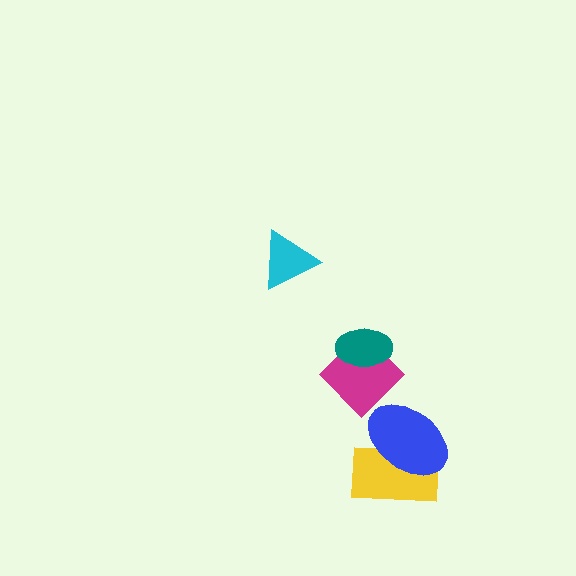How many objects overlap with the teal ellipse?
1 object overlaps with the teal ellipse.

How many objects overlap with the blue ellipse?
1 object overlaps with the blue ellipse.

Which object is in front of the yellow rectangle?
The blue ellipse is in front of the yellow rectangle.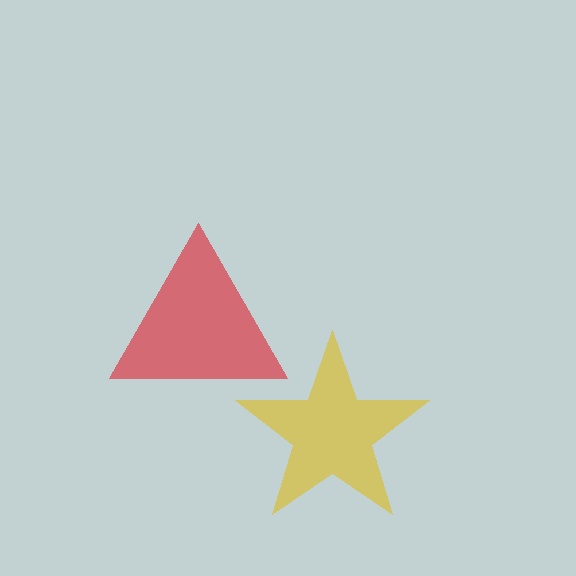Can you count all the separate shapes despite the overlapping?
Yes, there are 2 separate shapes.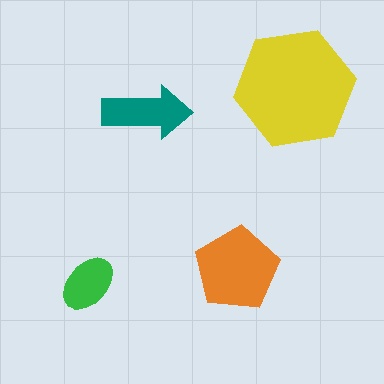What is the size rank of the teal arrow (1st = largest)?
3rd.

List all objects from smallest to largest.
The green ellipse, the teal arrow, the orange pentagon, the yellow hexagon.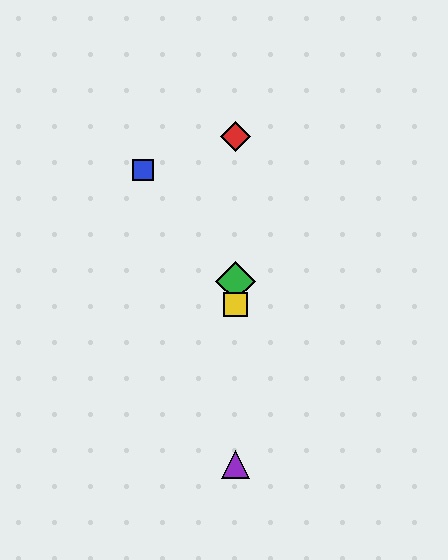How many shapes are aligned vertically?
4 shapes (the red diamond, the green diamond, the yellow square, the purple triangle) are aligned vertically.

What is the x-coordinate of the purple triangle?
The purple triangle is at x≈235.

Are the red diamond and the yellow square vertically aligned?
Yes, both are at x≈235.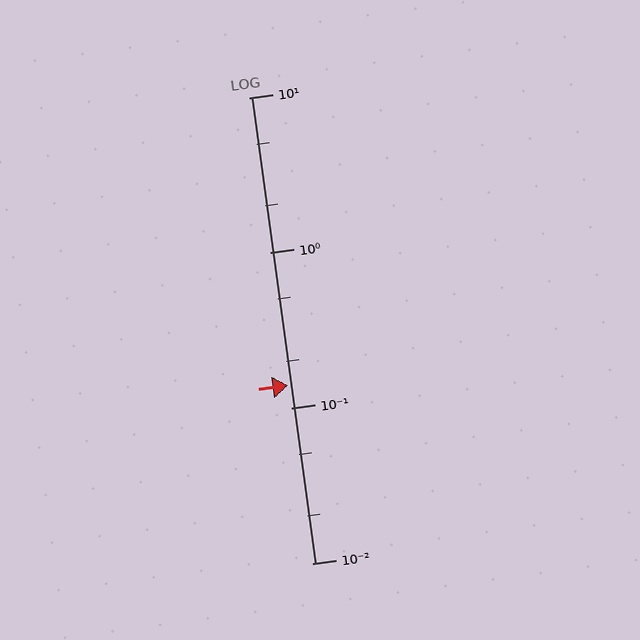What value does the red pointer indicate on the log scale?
The pointer indicates approximately 0.14.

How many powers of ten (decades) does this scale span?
The scale spans 3 decades, from 0.01 to 10.